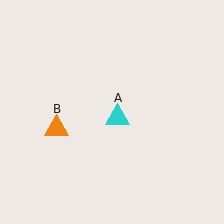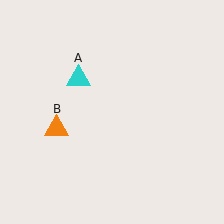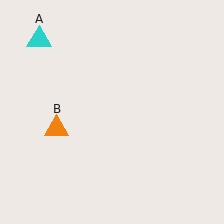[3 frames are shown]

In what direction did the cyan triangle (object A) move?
The cyan triangle (object A) moved up and to the left.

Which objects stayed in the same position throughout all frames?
Orange triangle (object B) remained stationary.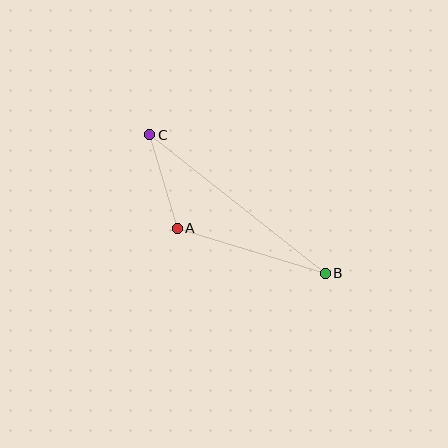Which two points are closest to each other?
Points A and C are closest to each other.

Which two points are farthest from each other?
Points B and C are farthest from each other.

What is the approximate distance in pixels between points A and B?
The distance between A and B is approximately 155 pixels.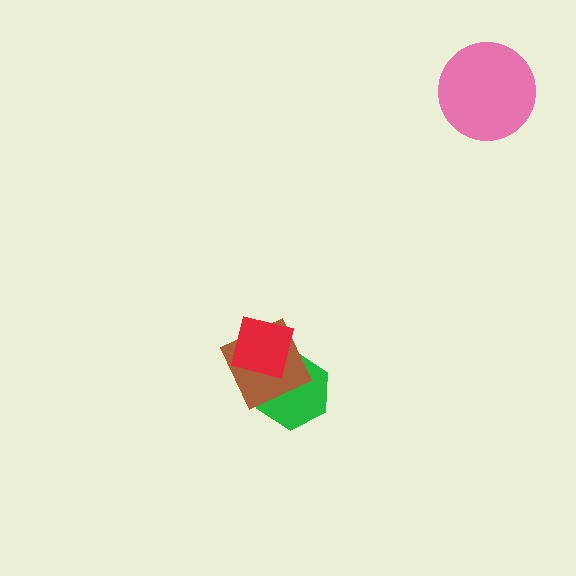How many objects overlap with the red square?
2 objects overlap with the red square.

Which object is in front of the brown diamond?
The red square is in front of the brown diamond.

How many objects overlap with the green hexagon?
2 objects overlap with the green hexagon.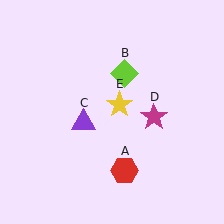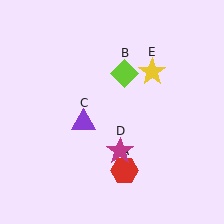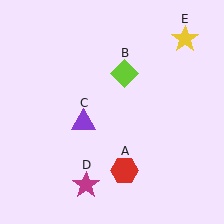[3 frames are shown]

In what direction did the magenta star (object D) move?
The magenta star (object D) moved down and to the left.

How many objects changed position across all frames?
2 objects changed position: magenta star (object D), yellow star (object E).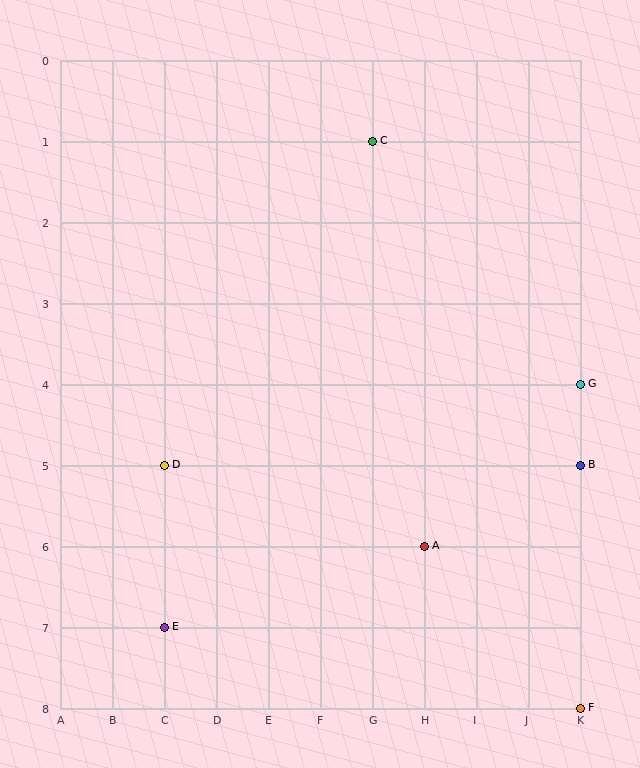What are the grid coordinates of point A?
Point A is at grid coordinates (H, 6).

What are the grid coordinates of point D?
Point D is at grid coordinates (C, 5).